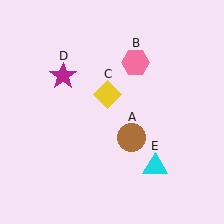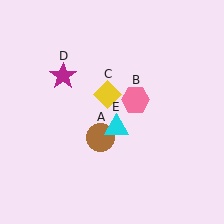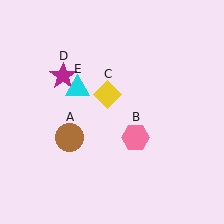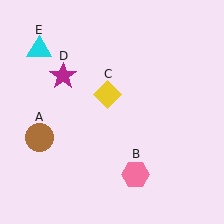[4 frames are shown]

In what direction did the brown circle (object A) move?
The brown circle (object A) moved left.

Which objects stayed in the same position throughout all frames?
Yellow diamond (object C) and magenta star (object D) remained stationary.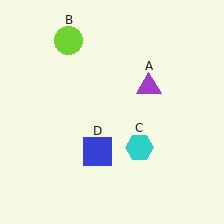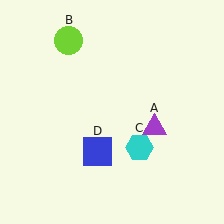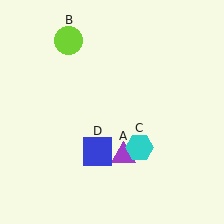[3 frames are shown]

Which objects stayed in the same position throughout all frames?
Lime circle (object B) and cyan hexagon (object C) and blue square (object D) remained stationary.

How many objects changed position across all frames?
1 object changed position: purple triangle (object A).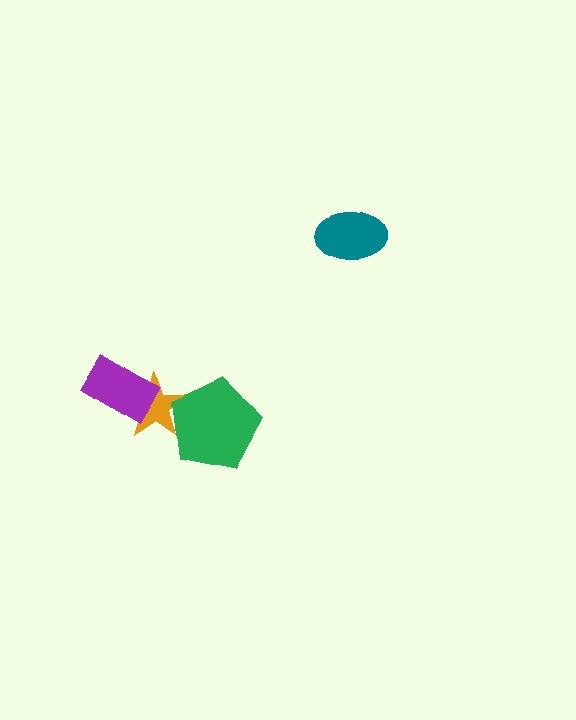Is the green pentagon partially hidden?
No, no other shape covers it.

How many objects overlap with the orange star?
2 objects overlap with the orange star.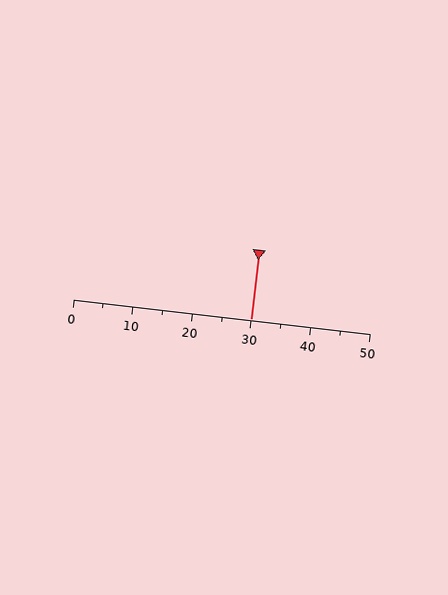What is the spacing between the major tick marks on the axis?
The major ticks are spaced 10 apart.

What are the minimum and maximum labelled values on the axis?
The axis runs from 0 to 50.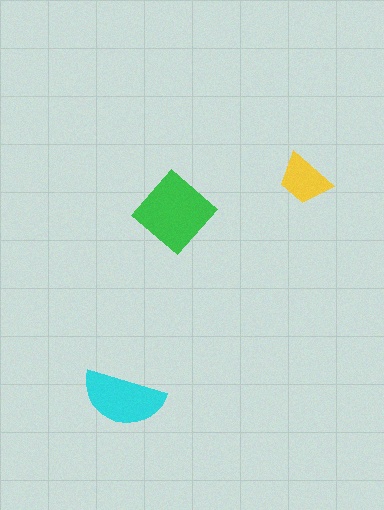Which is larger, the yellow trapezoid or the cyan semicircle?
The cyan semicircle.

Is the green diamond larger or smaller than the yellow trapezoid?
Larger.